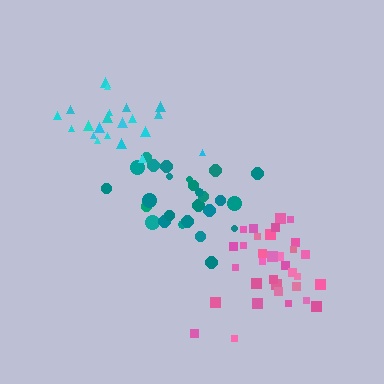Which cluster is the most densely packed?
Pink.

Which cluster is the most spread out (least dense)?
Teal.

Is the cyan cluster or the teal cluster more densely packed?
Cyan.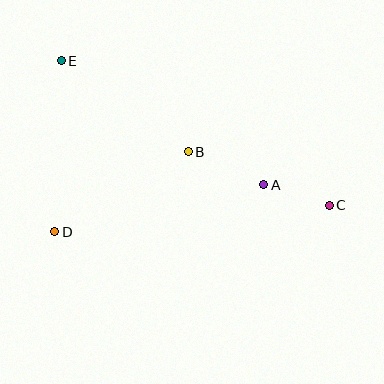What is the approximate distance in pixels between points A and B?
The distance between A and B is approximately 83 pixels.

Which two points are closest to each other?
Points A and C are closest to each other.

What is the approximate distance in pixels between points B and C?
The distance between B and C is approximately 151 pixels.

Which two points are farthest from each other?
Points C and E are farthest from each other.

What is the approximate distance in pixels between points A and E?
The distance between A and E is approximately 238 pixels.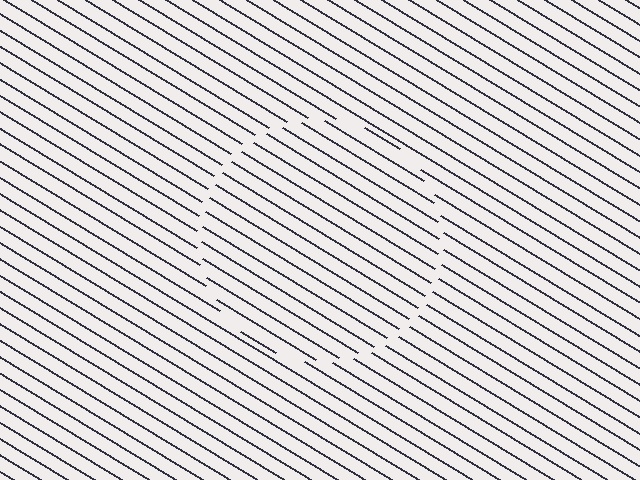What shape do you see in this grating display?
An illusory circle. The interior of the shape contains the same grating, shifted by half a period — the contour is defined by the phase discontinuity where line-ends from the inner and outer gratings abut.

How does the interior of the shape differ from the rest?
The interior of the shape contains the same grating, shifted by half a period — the contour is defined by the phase discontinuity where line-ends from the inner and outer gratings abut.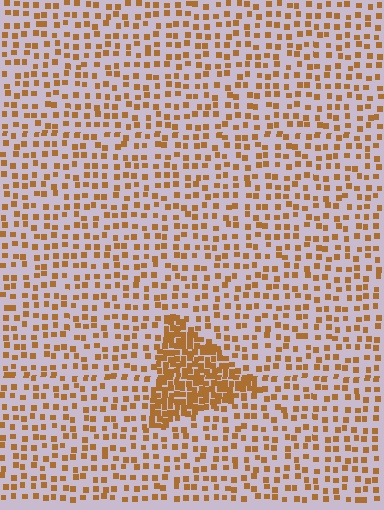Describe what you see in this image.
The image contains small brown elements arranged at two different densities. A triangle-shaped region is visible where the elements are more densely packed than the surrounding area.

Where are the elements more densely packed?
The elements are more densely packed inside the triangle boundary.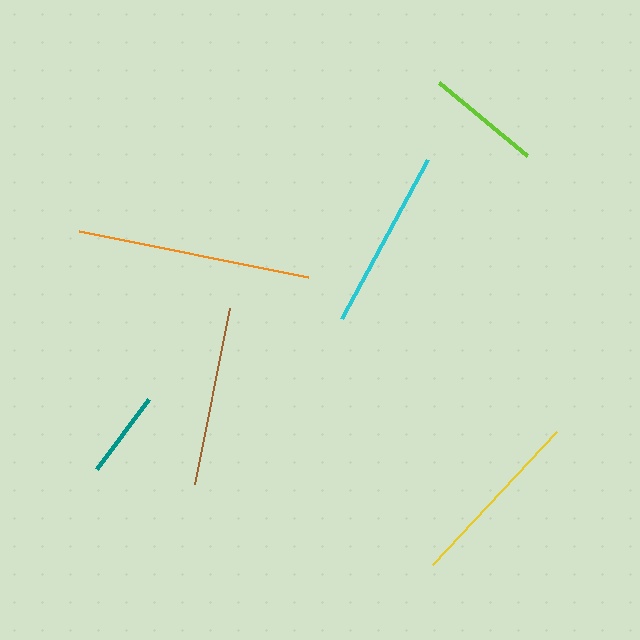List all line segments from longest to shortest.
From longest to shortest: orange, cyan, yellow, brown, lime, teal.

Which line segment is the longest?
The orange line is the longest at approximately 234 pixels.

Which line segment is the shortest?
The teal line is the shortest at approximately 88 pixels.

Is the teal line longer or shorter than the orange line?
The orange line is longer than the teal line.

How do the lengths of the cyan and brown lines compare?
The cyan and brown lines are approximately the same length.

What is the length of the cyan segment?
The cyan segment is approximately 181 pixels long.